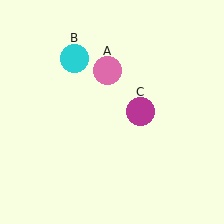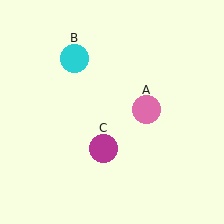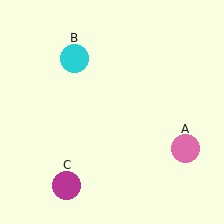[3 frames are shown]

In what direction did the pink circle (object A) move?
The pink circle (object A) moved down and to the right.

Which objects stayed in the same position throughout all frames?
Cyan circle (object B) remained stationary.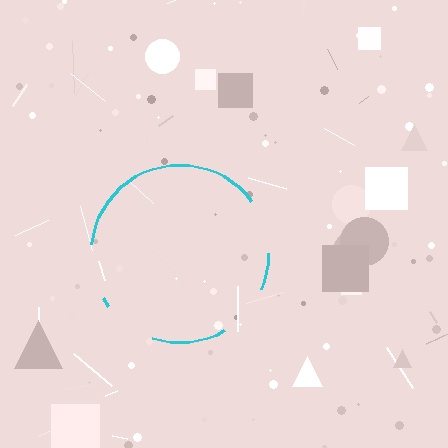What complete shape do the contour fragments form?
The contour fragments form a circle.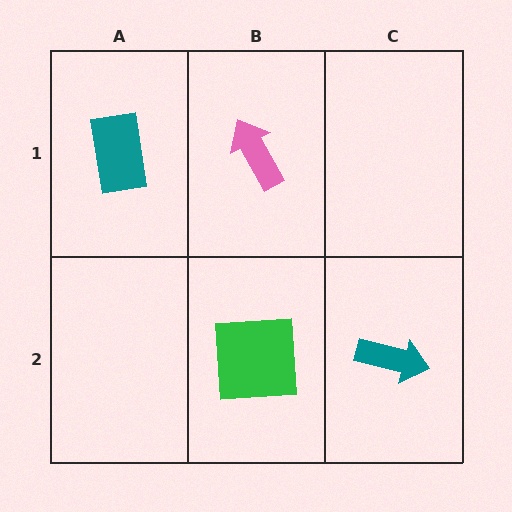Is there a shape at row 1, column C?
No, that cell is empty.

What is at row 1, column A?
A teal rectangle.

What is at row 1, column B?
A pink arrow.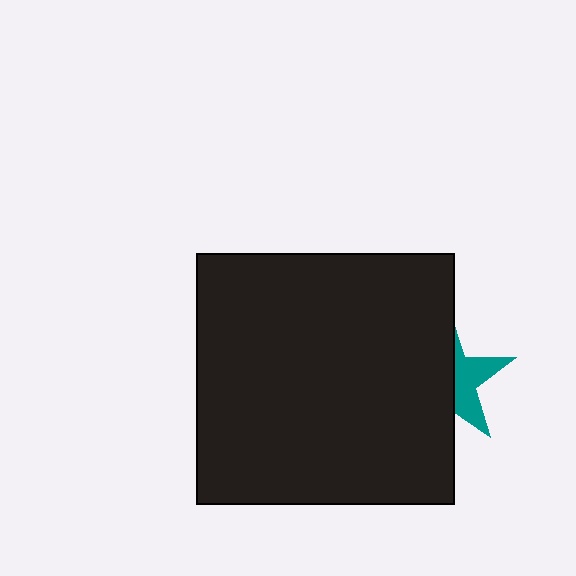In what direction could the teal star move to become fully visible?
The teal star could move right. That would shift it out from behind the black rectangle entirely.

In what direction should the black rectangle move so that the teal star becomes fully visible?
The black rectangle should move left. That is the shortest direction to clear the overlap and leave the teal star fully visible.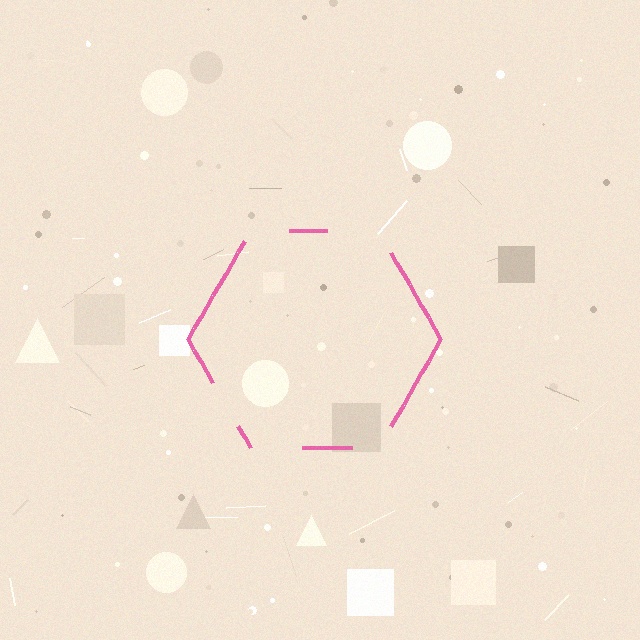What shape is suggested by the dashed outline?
The dashed outline suggests a hexagon.